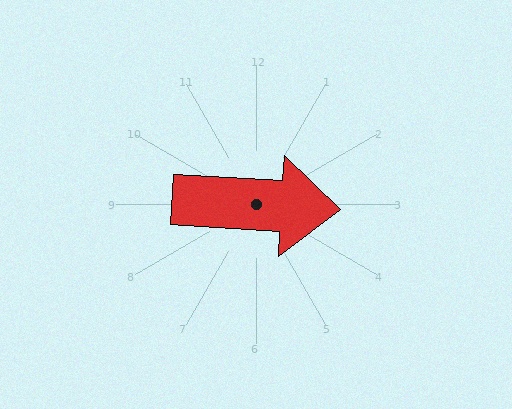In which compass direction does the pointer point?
East.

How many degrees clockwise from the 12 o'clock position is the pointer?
Approximately 93 degrees.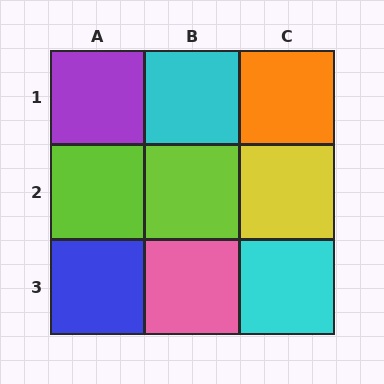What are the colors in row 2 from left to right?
Lime, lime, yellow.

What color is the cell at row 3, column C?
Cyan.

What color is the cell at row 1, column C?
Orange.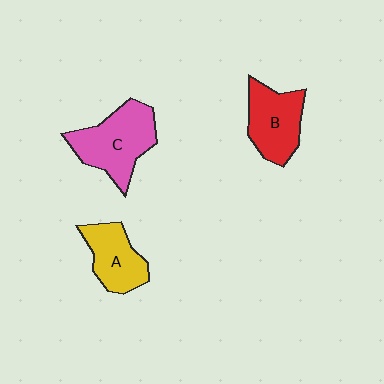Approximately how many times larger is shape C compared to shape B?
Approximately 1.3 times.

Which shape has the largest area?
Shape C (pink).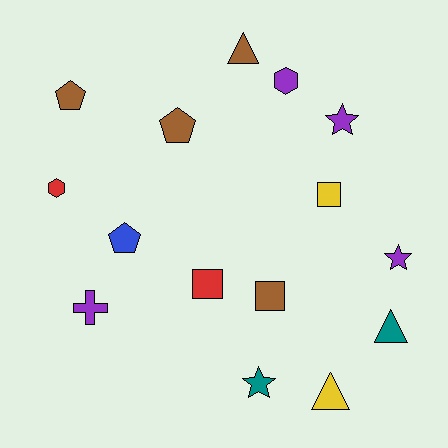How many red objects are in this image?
There are 2 red objects.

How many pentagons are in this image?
There are 3 pentagons.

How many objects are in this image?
There are 15 objects.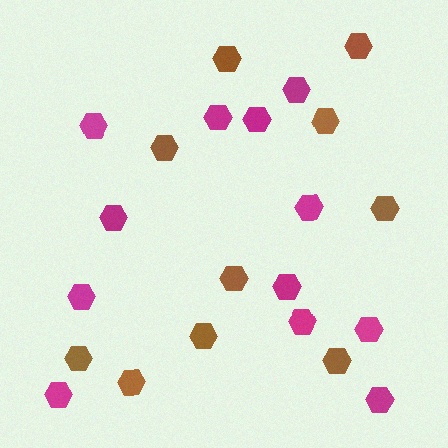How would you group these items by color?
There are 2 groups: one group of brown hexagons (10) and one group of magenta hexagons (12).